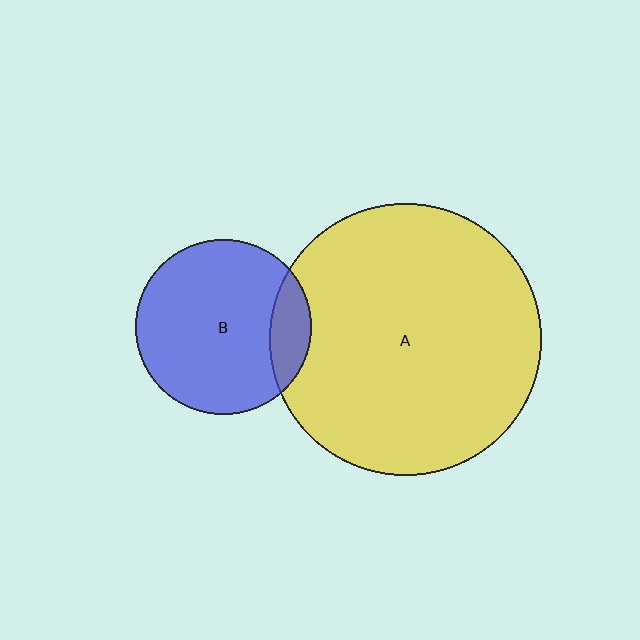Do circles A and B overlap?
Yes.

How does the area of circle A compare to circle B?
Approximately 2.4 times.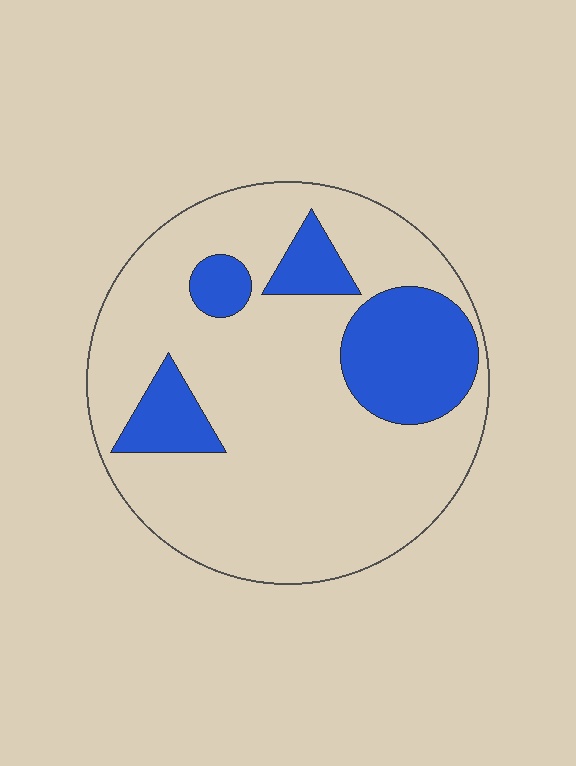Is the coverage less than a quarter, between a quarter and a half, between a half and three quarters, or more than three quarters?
Less than a quarter.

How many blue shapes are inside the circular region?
4.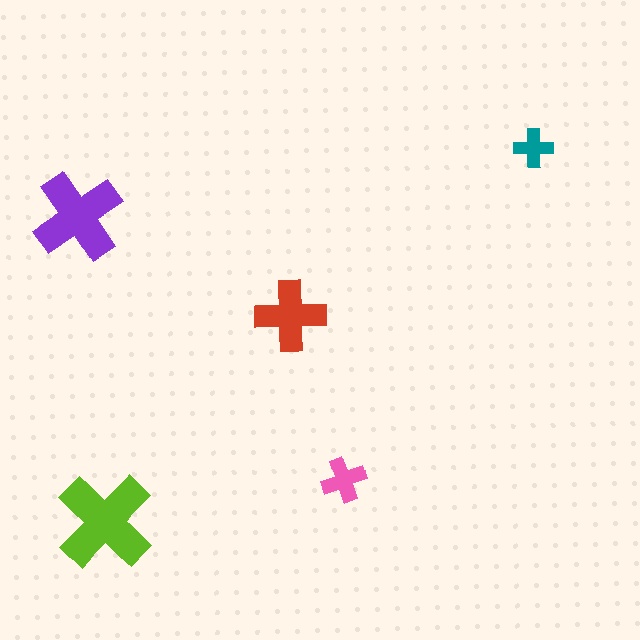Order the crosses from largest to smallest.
the lime one, the purple one, the red one, the pink one, the teal one.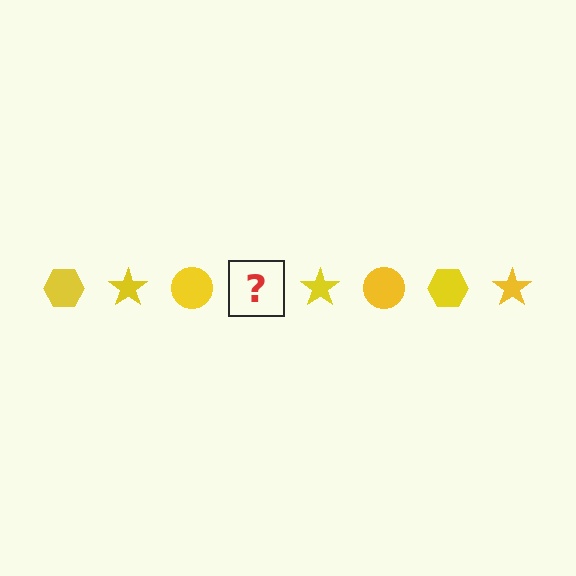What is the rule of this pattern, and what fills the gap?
The rule is that the pattern cycles through hexagon, star, circle shapes in yellow. The gap should be filled with a yellow hexagon.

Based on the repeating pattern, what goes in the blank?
The blank should be a yellow hexagon.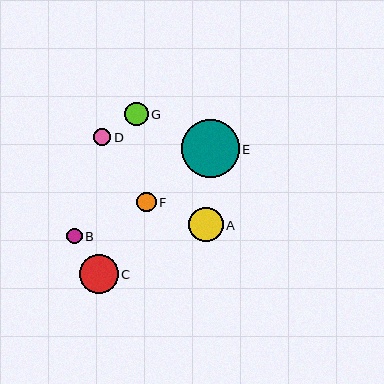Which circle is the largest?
Circle E is the largest with a size of approximately 58 pixels.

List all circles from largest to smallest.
From largest to smallest: E, C, A, G, F, D, B.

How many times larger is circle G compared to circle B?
Circle G is approximately 1.5 times the size of circle B.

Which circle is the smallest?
Circle B is the smallest with a size of approximately 15 pixels.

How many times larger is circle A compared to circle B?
Circle A is approximately 2.2 times the size of circle B.